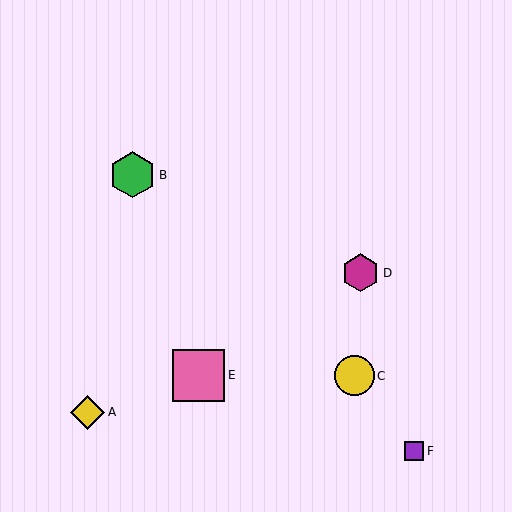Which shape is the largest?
The pink square (labeled E) is the largest.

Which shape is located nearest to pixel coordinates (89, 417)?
The yellow diamond (labeled A) at (87, 412) is nearest to that location.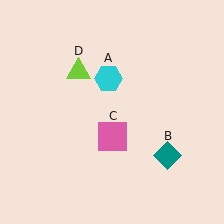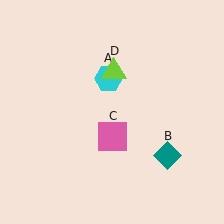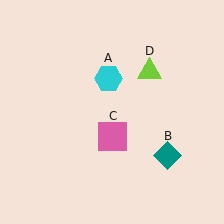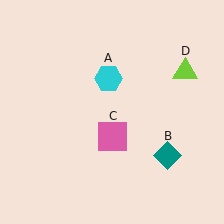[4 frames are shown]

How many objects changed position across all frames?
1 object changed position: lime triangle (object D).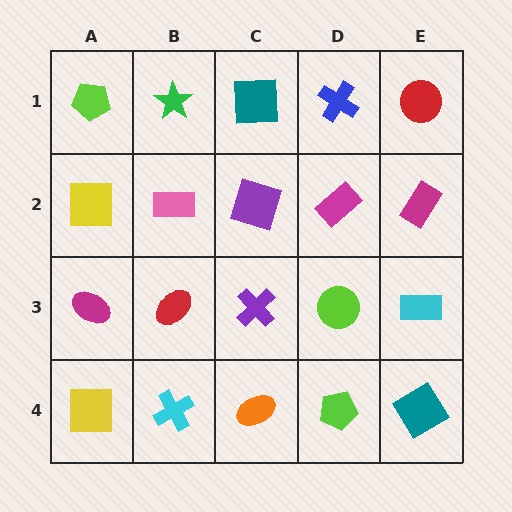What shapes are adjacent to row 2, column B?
A green star (row 1, column B), a red ellipse (row 3, column B), a yellow square (row 2, column A), a purple square (row 2, column C).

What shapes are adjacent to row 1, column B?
A pink rectangle (row 2, column B), a lime pentagon (row 1, column A), a teal square (row 1, column C).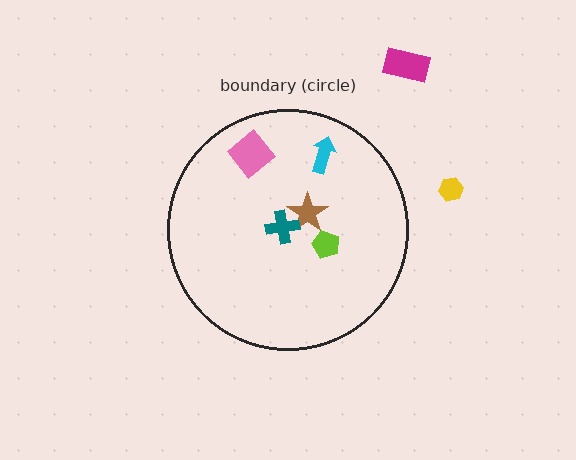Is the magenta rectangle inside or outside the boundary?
Outside.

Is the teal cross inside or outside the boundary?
Inside.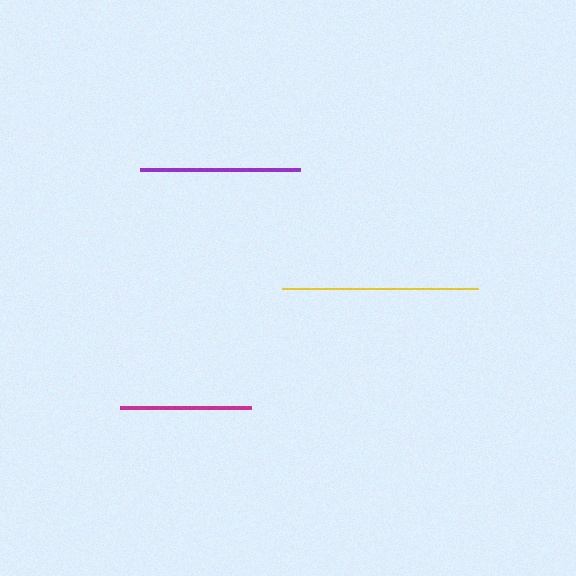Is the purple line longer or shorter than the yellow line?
The yellow line is longer than the purple line.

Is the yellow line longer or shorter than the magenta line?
The yellow line is longer than the magenta line.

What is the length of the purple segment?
The purple segment is approximately 160 pixels long.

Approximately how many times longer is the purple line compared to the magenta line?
The purple line is approximately 1.2 times the length of the magenta line.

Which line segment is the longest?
The yellow line is the longest at approximately 196 pixels.